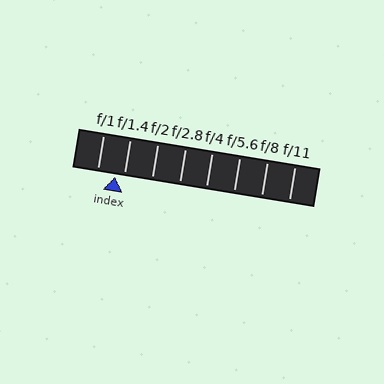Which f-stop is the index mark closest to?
The index mark is closest to f/1.4.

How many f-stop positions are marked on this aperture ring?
There are 8 f-stop positions marked.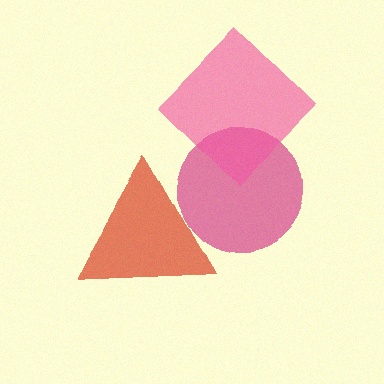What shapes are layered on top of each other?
The layered shapes are: a red triangle, a magenta circle, a pink diamond.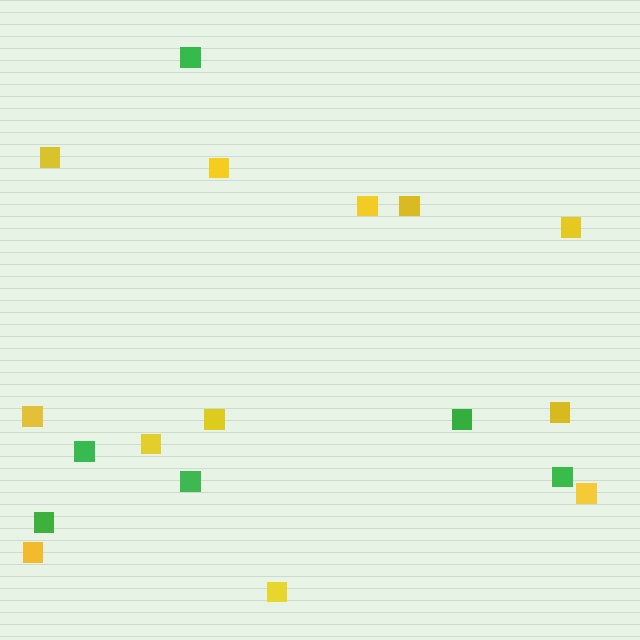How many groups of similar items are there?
There are 2 groups: one group of green squares (6) and one group of yellow squares (12).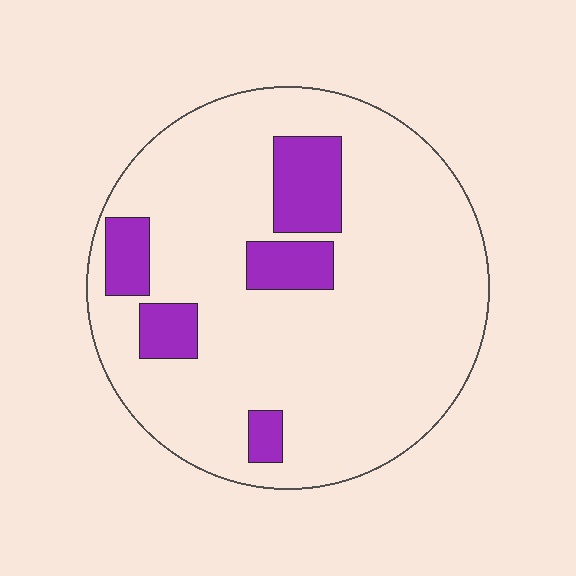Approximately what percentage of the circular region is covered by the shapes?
Approximately 15%.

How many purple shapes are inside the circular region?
5.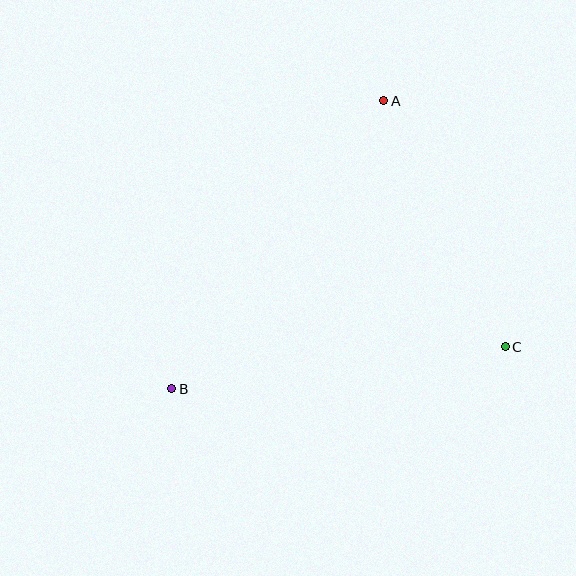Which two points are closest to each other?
Points A and C are closest to each other.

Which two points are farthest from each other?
Points A and B are farthest from each other.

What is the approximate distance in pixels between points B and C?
The distance between B and C is approximately 336 pixels.